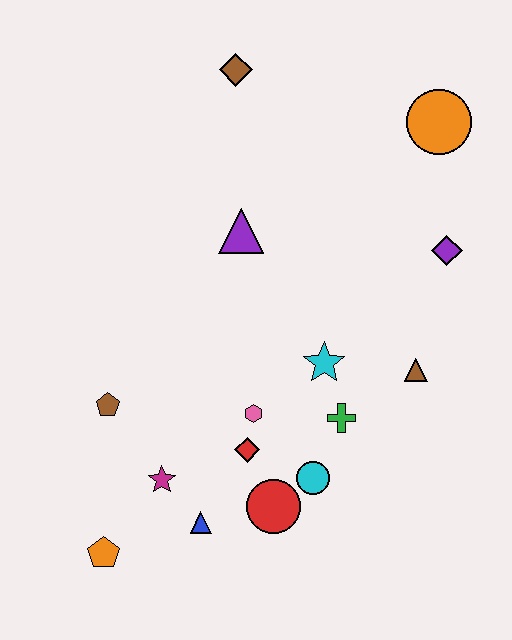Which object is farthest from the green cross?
The brown diamond is farthest from the green cross.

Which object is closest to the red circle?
The cyan circle is closest to the red circle.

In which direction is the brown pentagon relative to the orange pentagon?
The brown pentagon is above the orange pentagon.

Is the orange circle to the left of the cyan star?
No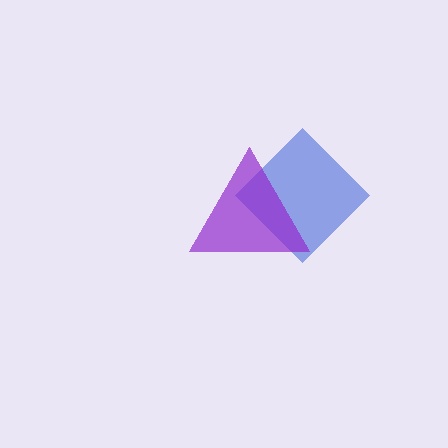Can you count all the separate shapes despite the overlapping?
Yes, there are 2 separate shapes.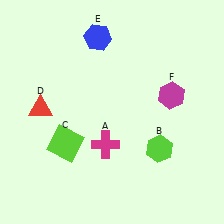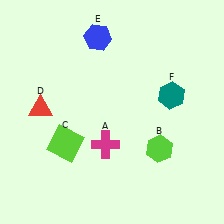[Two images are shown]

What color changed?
The hexagon (F) changed from magenta in Image 1 to teal in Image 2.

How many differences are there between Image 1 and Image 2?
There is 1 difference between the two images.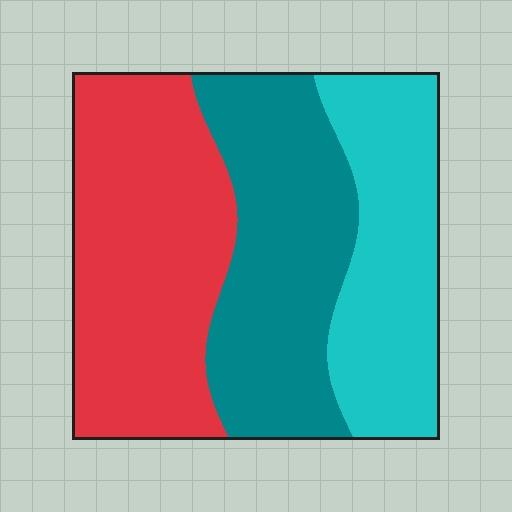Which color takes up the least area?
Cyan, at roughly 25%.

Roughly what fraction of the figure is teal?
Teal covers roughly 35% of the figure.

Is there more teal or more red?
Red.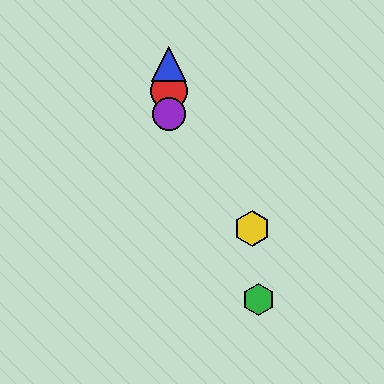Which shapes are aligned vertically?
The red circle, the blue triangle, the purple circle are aligned vertically.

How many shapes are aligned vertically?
3 shapes (the red circle, the blue triangle, the purple circle) are aligned vertically.